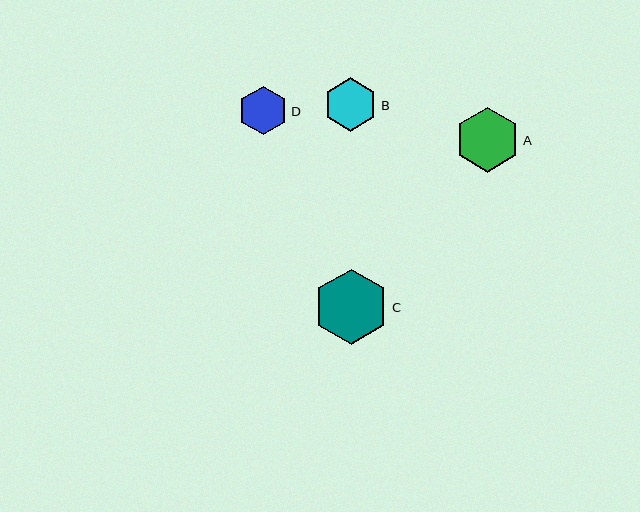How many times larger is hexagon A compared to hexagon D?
Hexagon A is approximately 1.3 times the size of hexagon D.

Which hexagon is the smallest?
Hexagon D is the smallest with a size of approximately 49 pixels.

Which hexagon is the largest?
Hexagon C is the largest with a size of approximately 76 pixels.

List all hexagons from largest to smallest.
From largest to smallest: C, A, B, D.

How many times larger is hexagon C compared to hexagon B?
Hexagon C is approximately 1.4 times the size of hexagon B.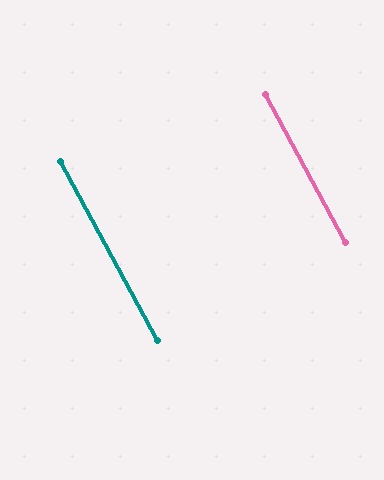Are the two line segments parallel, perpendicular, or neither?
Parallel — their directions differ by only 0.1°.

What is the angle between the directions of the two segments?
Approximately 0 degrees.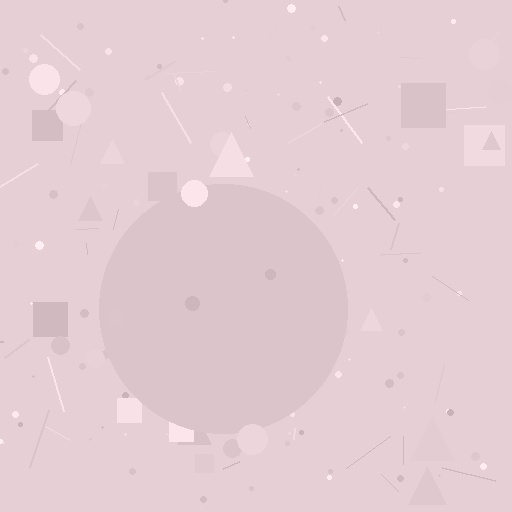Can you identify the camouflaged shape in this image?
The camouflaged shape is a circle.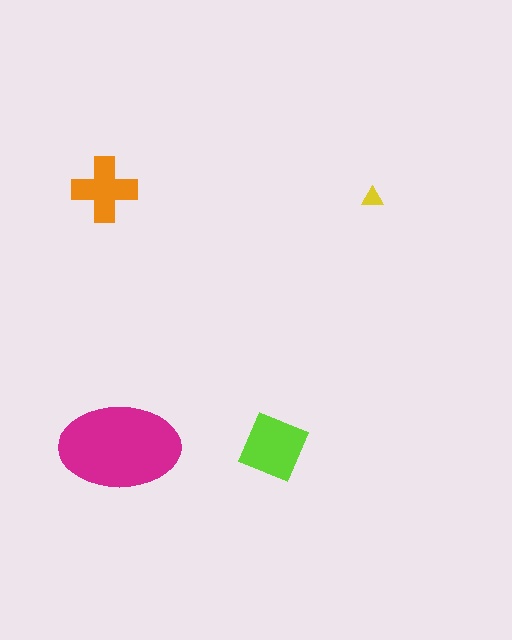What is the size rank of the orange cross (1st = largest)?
3rd.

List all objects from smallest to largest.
The yellow triangle, the orange cross, the lime diamond, the magenta ellipse.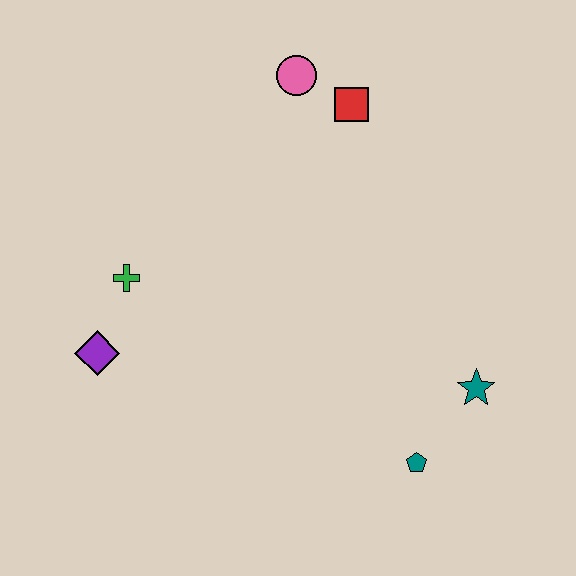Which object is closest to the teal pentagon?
The teal star is closest to the teal pentagon.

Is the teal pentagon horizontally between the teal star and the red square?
Yes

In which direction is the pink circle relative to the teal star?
The pink circle is above the teal star.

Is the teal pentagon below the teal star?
Yes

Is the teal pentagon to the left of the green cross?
No